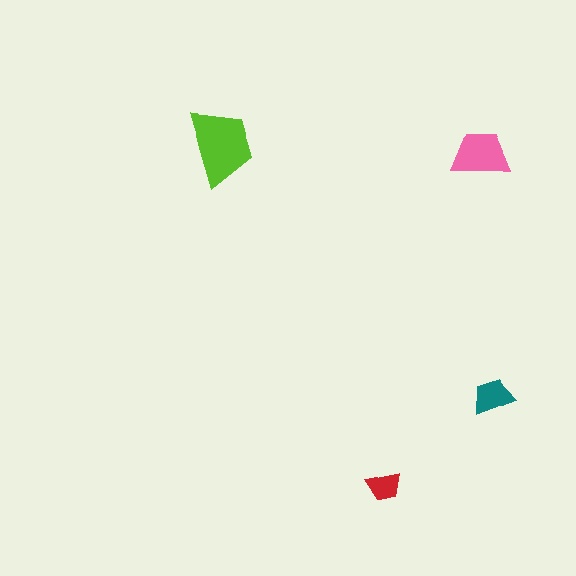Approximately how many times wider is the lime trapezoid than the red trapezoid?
About 2 times wider.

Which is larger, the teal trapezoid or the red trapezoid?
The teal one.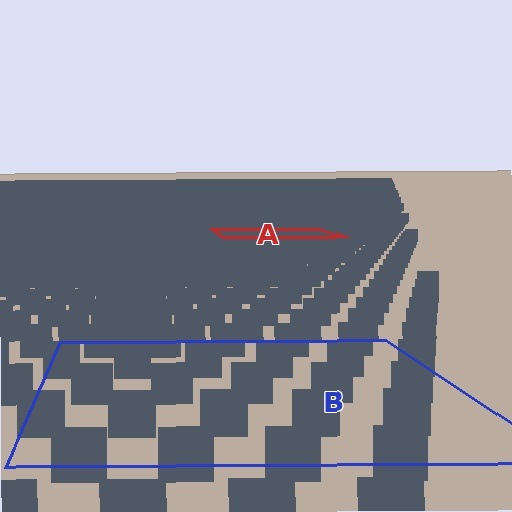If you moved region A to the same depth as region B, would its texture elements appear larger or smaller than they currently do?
They would appear larger. At a closer depth, the same texture elements are projected at a bigger on-screen size.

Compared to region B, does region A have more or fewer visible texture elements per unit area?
Region A has more texture elements per unit area — they are packed more densely because it is farther away.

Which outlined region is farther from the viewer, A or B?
Region A is farther from the viewer — the texture elements inside it appear smaller and more densely packed.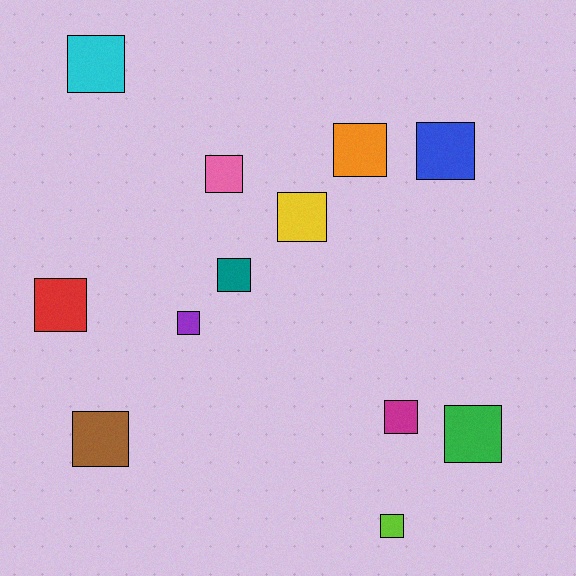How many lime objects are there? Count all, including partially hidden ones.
There is 1 lime object.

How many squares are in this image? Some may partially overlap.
There are 12 squares.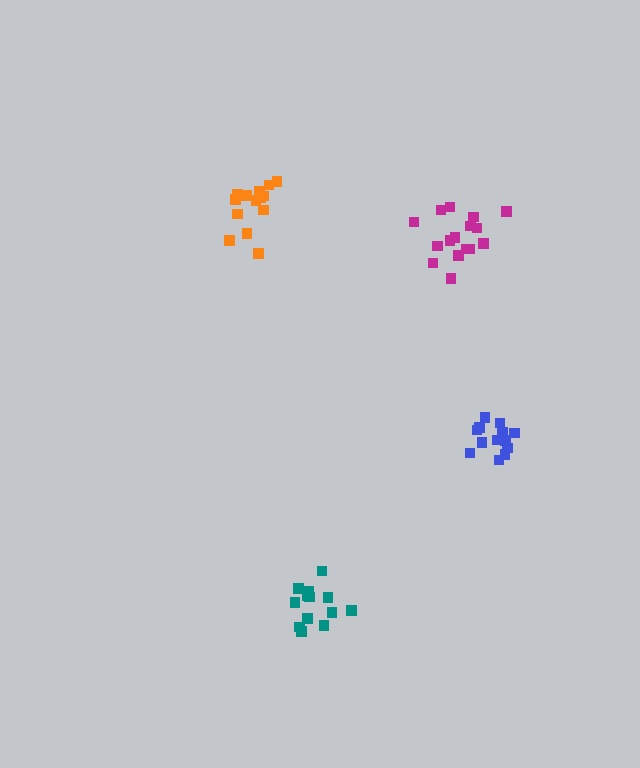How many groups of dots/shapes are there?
There are 4 groups.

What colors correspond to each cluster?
The clusters are colored: blue, teal, magenta, orange.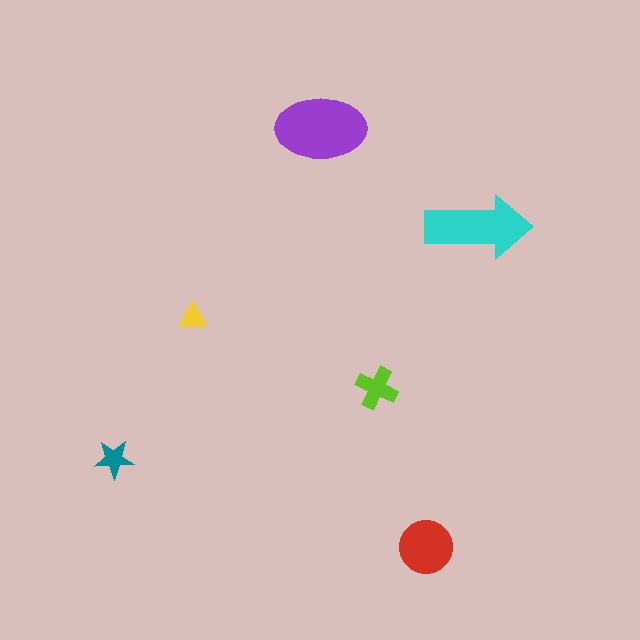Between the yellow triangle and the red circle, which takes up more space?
The red circle.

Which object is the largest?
The purple ellipse.